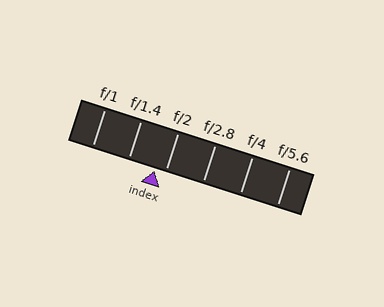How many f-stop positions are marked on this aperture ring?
There are 6 f-stop positions marked.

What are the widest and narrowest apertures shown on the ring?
The widest aperture shown is f/1 and the narrowest is f/5.6.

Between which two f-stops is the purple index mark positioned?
The index mark is between f/1.4 and f/2.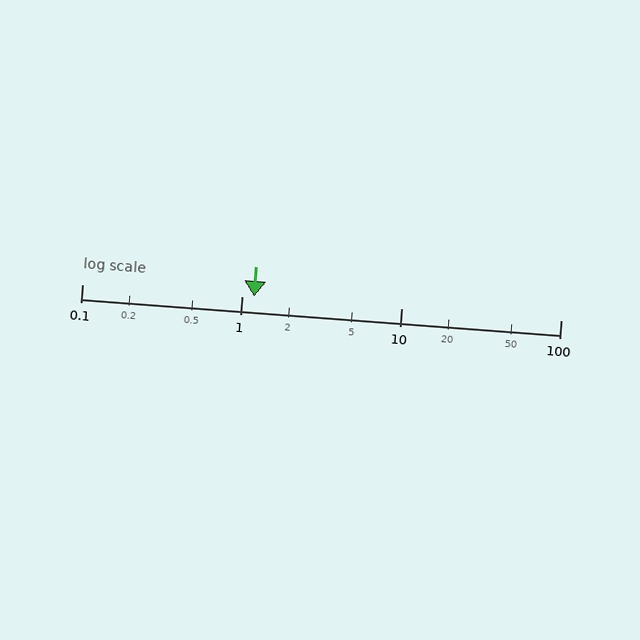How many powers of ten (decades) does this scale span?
The scale spans 3 decades, from 0.1 to 100.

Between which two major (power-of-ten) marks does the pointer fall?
The pointer is between 1 and 10.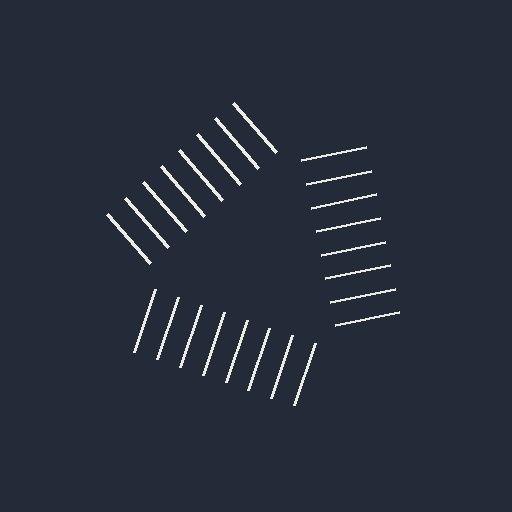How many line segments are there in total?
24 — 8 along each of the 3 edges.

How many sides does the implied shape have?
3 sides — the line-ends trace a triangle.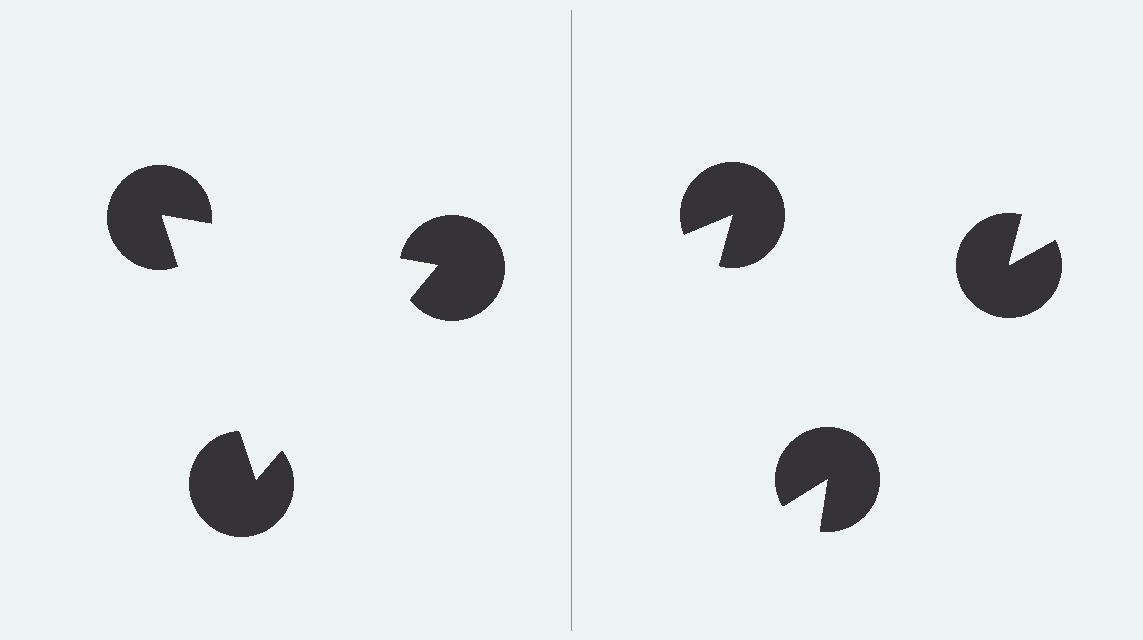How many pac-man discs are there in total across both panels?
6 — 3 on each side.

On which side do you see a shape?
An illusory triangle appears on the left side. On the right side the wedge cuts are rotated, so no coherent shape forms.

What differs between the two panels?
The pac-man discs are positioned identically on both sides; only the wedge orientations differ. On the left they align to a triangle; on the right they are misaligned.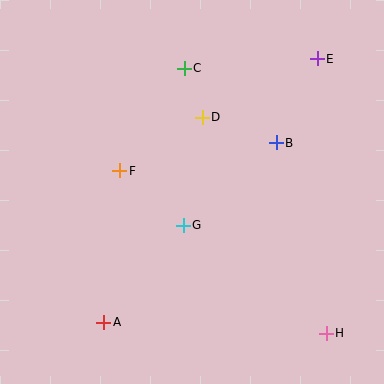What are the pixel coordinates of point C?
Point C is at (184, 68).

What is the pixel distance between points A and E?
The distance between A and E is 339 pixels.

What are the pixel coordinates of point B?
Point B is at (276, 143).